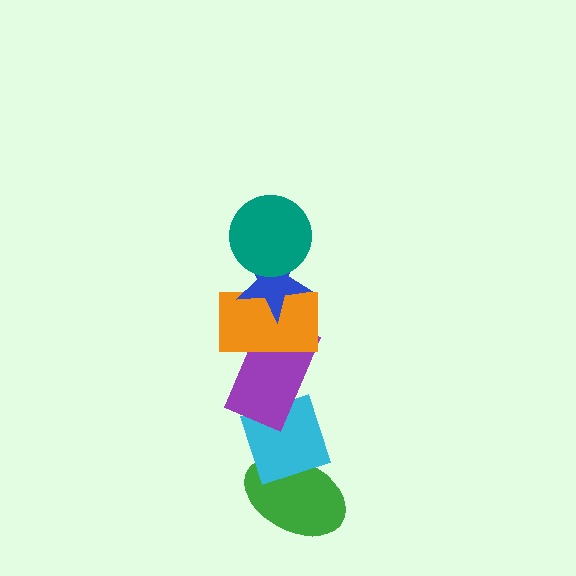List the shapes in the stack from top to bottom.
From top to bottom: the teal circle, the blue star, the orange rectangle, the purple rectangle, the cyan diamond, the green ellipse.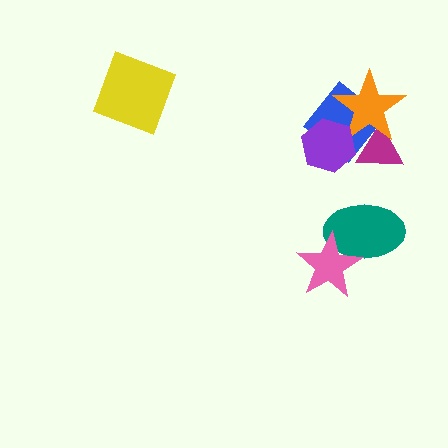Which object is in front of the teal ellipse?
The pink star is in front of the teal ellipse.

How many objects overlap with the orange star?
3 objects overlap with the orange star.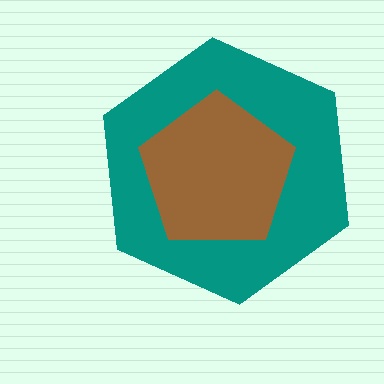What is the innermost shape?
The brown pentagon.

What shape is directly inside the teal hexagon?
The brown pentagon.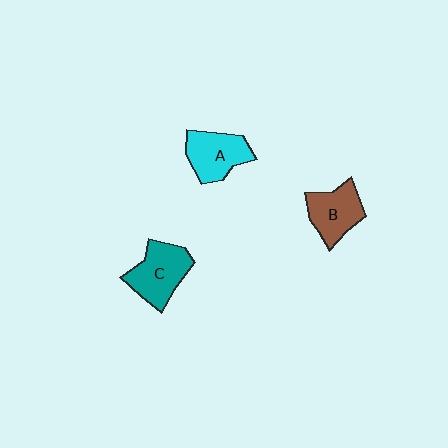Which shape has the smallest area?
Shape B (brown).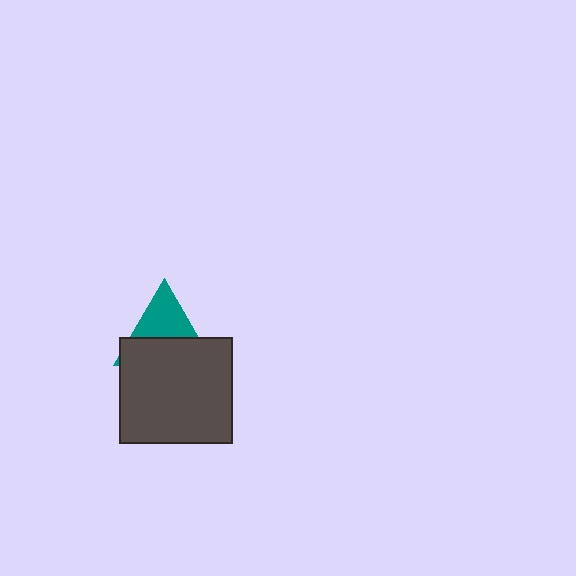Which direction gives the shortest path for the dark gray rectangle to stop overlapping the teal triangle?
Moving down gives the shortest separation.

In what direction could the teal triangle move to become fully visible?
The teal triangle could move up. That would shift it out from behind the dark gray rectangle entirely.